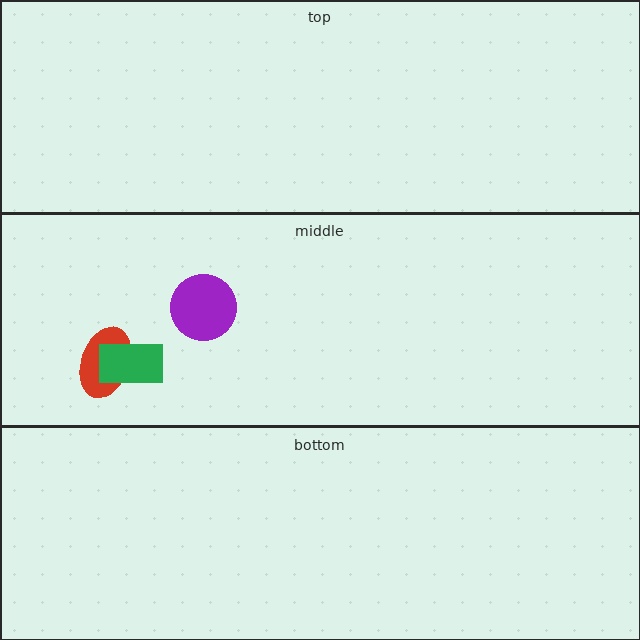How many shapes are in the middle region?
3.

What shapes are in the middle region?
The red ellipse, the green rectangle, the purple circle.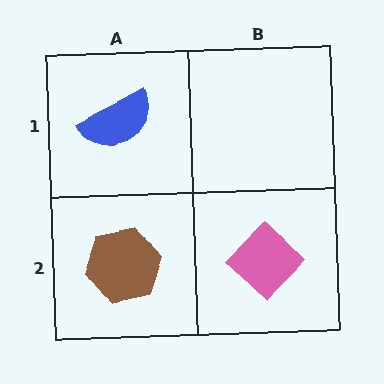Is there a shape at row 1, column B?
No, that cell is empty.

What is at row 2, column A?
A brown hexagon.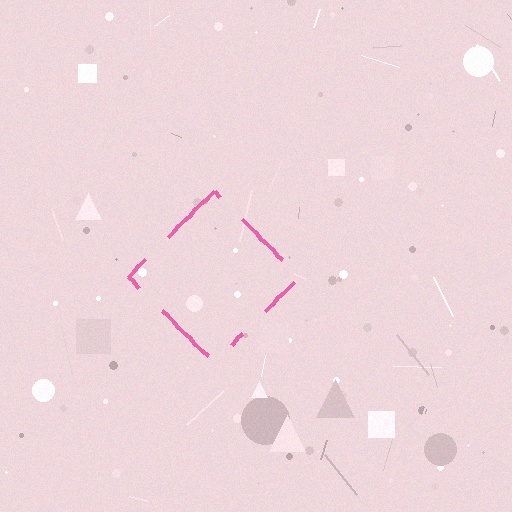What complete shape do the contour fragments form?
The contour fragments form a diamond.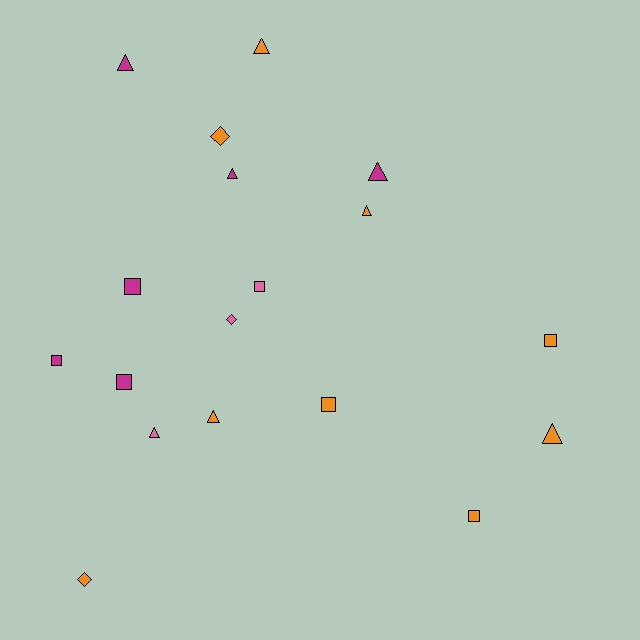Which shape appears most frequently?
Triangle, with 8 objects.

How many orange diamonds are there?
There are 2 orange diamonds.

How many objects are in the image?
There are 18 objects.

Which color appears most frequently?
Orange, with 9 objects.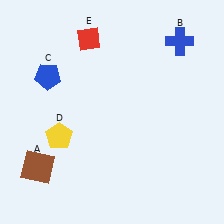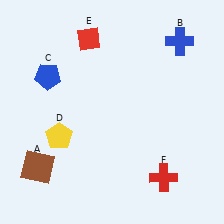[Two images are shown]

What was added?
A red cross (F) was added in Image 2.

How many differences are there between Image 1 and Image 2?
There is 1 difference between the two images.